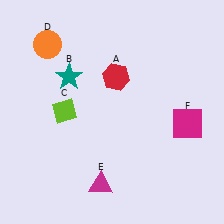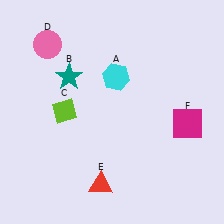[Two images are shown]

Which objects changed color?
A changed from red to cyan. D changed from orange to pink. E changed from magenta to red.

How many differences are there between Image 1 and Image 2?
There are 3 differences between the two images.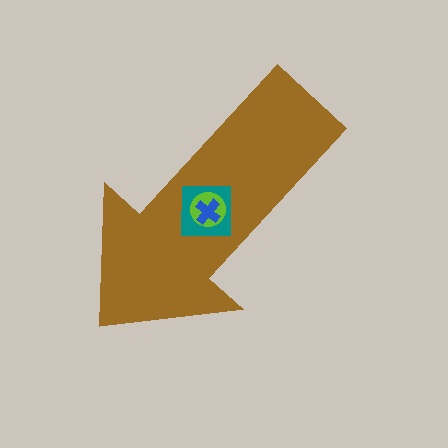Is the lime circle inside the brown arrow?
Yes.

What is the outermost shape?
The brown arrow.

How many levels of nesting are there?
4.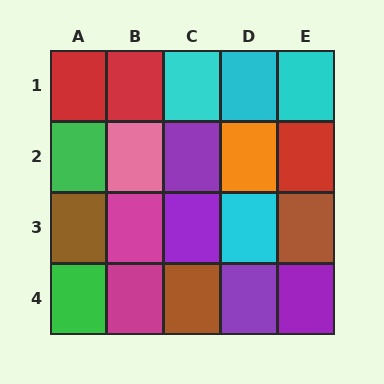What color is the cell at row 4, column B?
Magenta.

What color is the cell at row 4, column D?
Purple.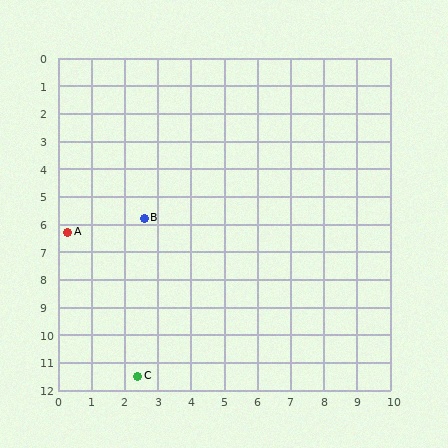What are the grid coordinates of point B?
Point B is at approximately (2.6, 5.8).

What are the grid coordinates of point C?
Point C is at approximately (2.4, 11.5).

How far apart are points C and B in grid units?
Points C and B are about 5.7 grid units apart.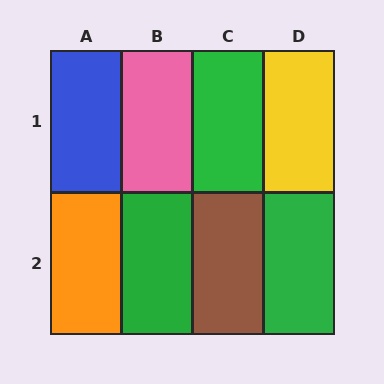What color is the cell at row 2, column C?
Brown.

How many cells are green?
3 cells are green.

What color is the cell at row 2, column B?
Green.